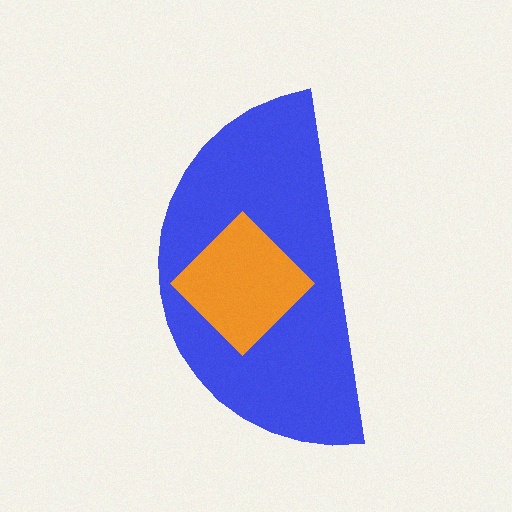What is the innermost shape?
The orange diamond.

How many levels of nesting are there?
2.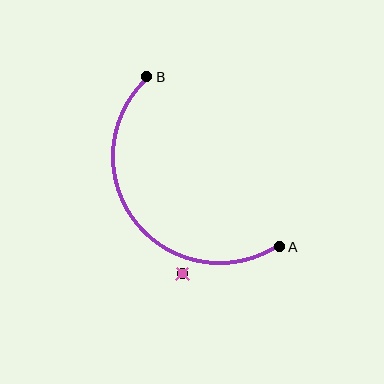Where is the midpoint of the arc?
The arc midpoint is the point on the curve farthest from the straight line joining A and B. It sits below and to the left of that line.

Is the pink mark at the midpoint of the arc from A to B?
No — the pink mark does not lie on the arc at all. It sits slightly outside the curve.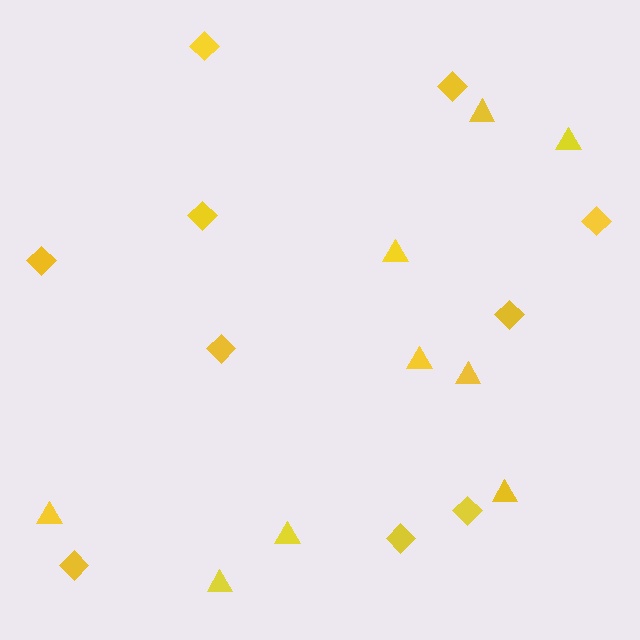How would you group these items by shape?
There are 2 groups: one group of triangles (9) and one group of diamonds (10).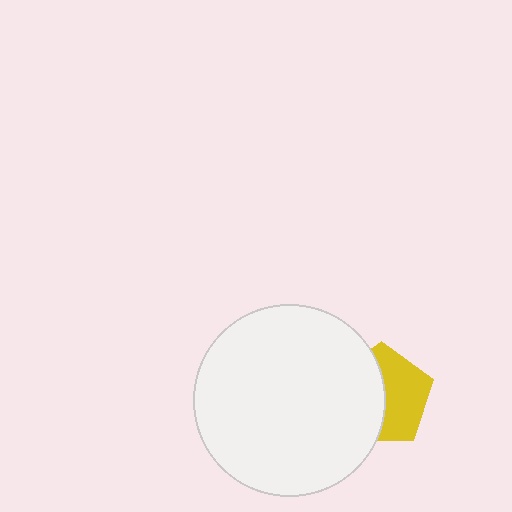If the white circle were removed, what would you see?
You would see the complete yellow pentagon.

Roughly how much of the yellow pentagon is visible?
About half of it is visible (roughly 50%).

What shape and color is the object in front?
The object in front is a white circle.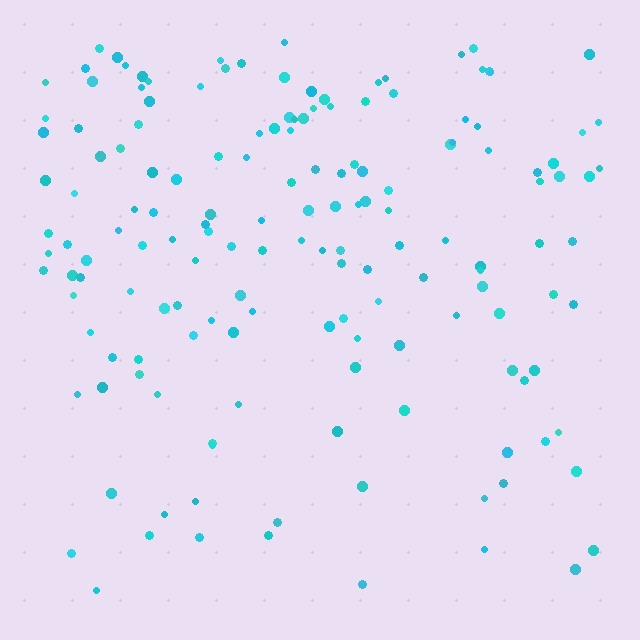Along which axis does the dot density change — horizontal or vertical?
Vertical.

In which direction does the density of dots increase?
From bottom to top, with the top side densest.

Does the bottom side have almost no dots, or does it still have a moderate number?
Still a moderate number, just noticeably fewer than the top.